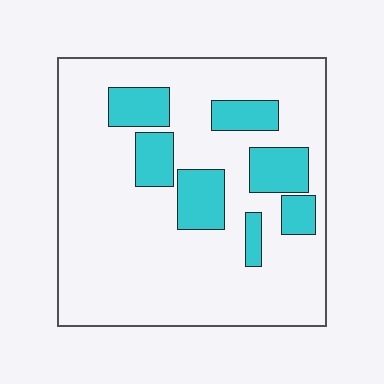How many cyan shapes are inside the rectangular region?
7.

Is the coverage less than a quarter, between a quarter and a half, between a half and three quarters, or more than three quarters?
Less than a quarter.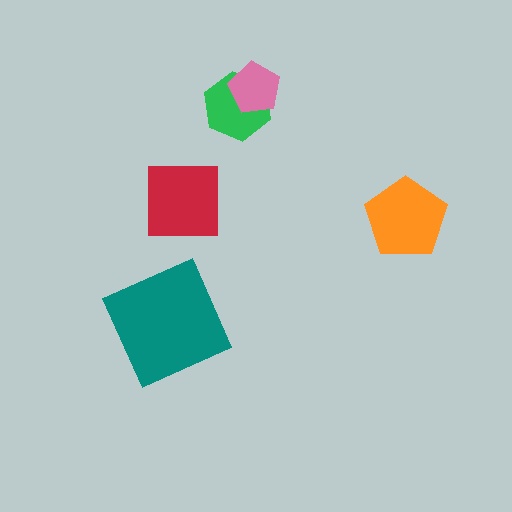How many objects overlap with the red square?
0 objects overlap with the red square.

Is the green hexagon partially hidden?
Yes, it is partially covered by another shape.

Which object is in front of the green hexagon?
The pink pentagon is in front of the green hexagon.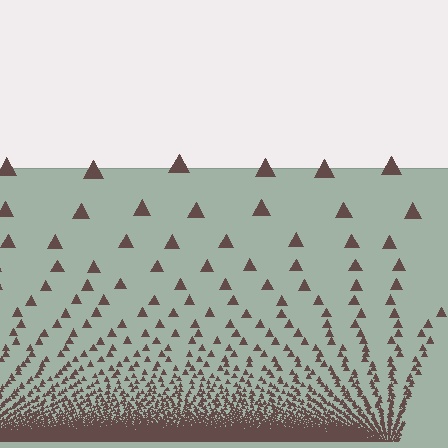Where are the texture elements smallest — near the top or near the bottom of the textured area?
Near the bottom.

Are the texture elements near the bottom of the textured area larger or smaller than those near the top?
Smaller. The gradient is inverted — elements near the bottom are smaller and denser.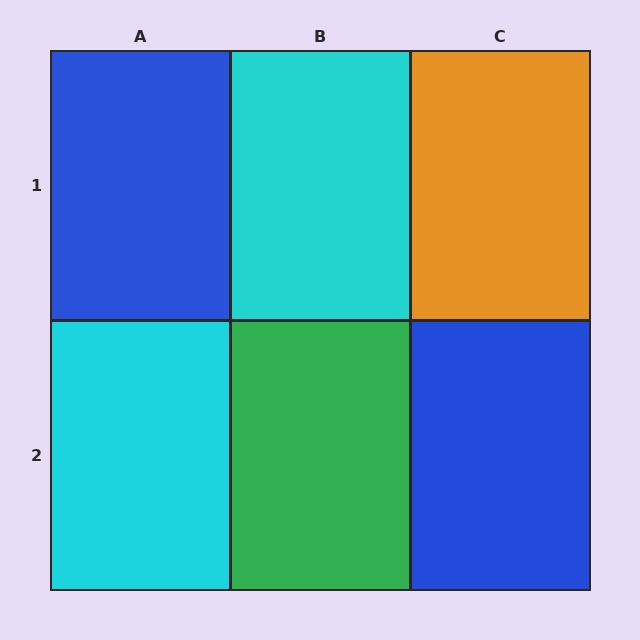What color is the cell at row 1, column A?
Blue.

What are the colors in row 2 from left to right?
Cyan, green, blue.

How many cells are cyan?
2 cells are cyan.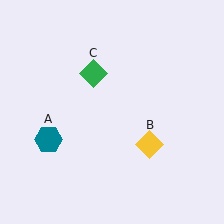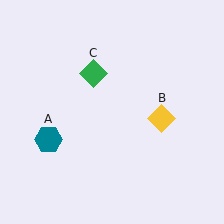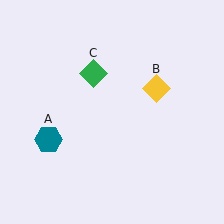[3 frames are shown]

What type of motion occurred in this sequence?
The yellow diamond (object B) rotated counterclockwise around the center of the scene.